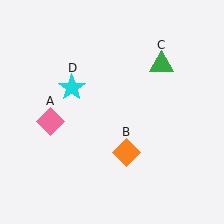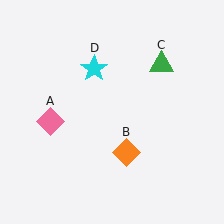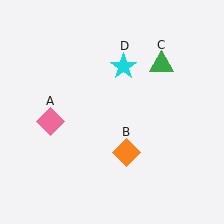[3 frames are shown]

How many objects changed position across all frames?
1 object changed position: cyan star (object D).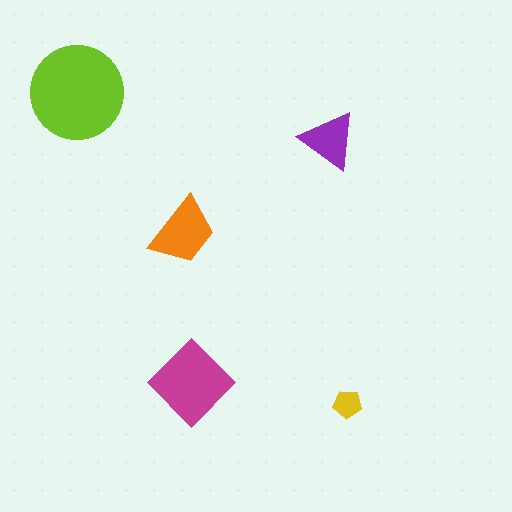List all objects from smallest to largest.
The yellow pentagon, the purple triangle, the orange trapezoid, the magenta diamond, the lime circle.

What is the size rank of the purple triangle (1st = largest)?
4th.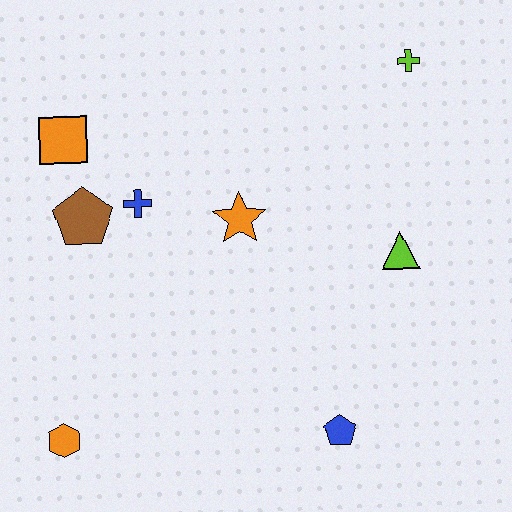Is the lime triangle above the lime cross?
No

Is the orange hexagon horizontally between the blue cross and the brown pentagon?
No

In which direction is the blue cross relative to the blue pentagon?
The blue cross is above the blue pentagon.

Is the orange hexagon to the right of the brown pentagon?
No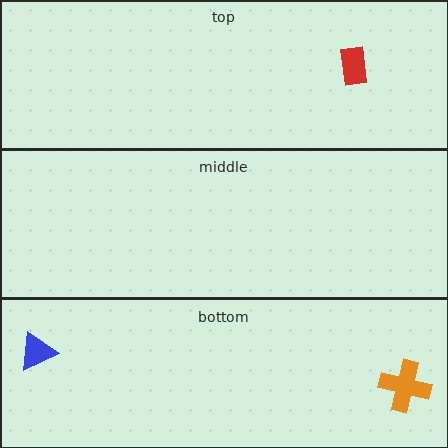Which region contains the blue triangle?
The bottom region.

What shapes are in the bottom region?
The blue triangle, the orange cross.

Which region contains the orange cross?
The bottom region.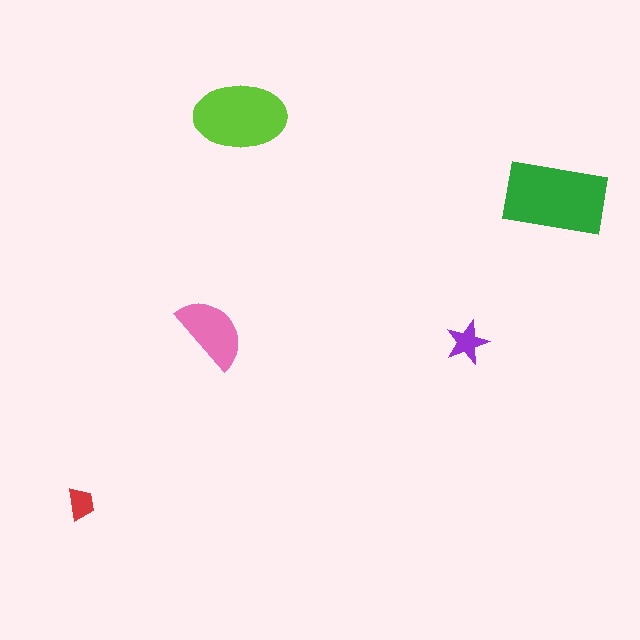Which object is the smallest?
The red trapezoid.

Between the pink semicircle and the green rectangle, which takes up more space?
The green rectangle.